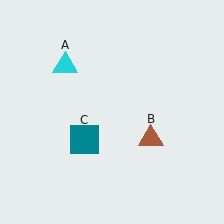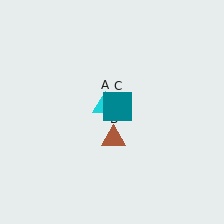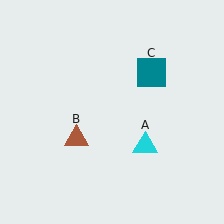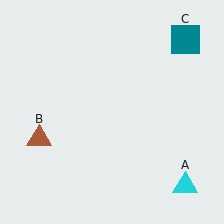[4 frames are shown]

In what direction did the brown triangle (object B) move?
The brown triangle (object B) moved left.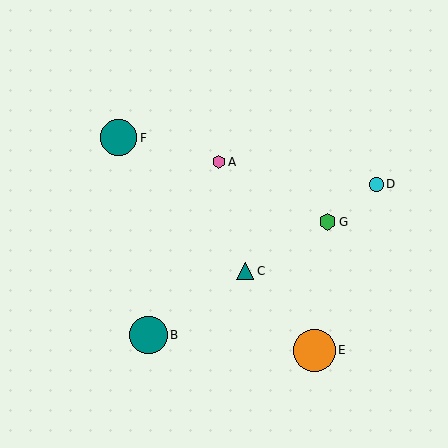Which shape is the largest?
The orange circle (labeled E) is the largest.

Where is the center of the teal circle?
The center of the teal circle is at (148, 335).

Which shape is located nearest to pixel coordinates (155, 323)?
The teal circle (labeled B) at (148, 335) is nearest to that location.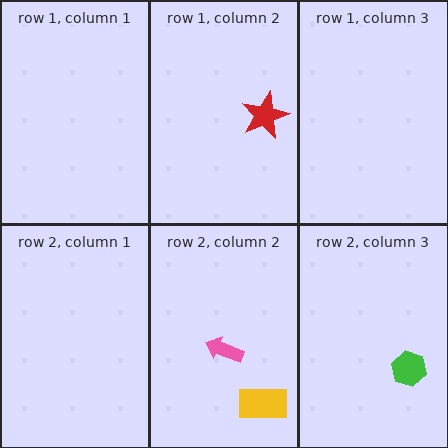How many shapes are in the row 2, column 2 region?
2.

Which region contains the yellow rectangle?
The row 2, column 2 region.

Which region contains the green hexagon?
The row 2, column 3 region.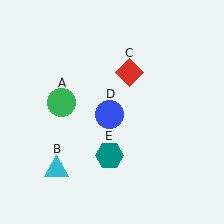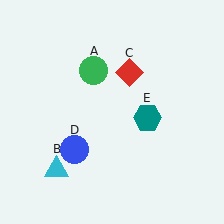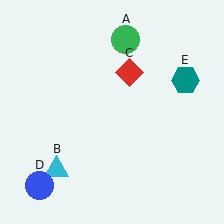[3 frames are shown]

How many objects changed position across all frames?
3 objects changed position: green circle (object A), blue circle (object D), teal hexagon (object E).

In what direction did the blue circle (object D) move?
The blue circle (object D) moved down and to the left.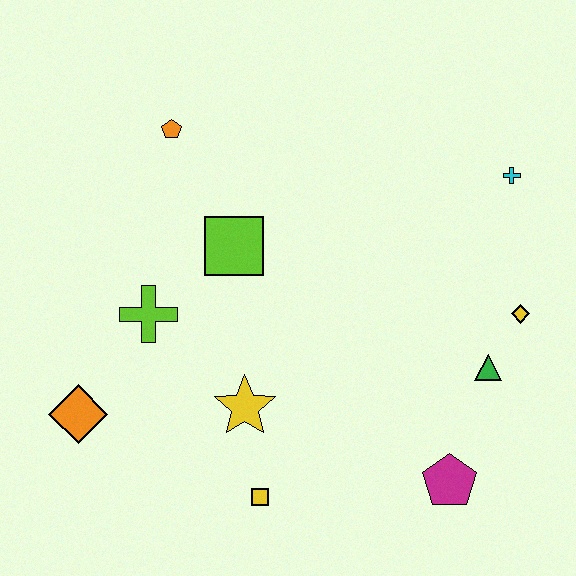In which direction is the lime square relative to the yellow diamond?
The lime square is to the left of the yellow diamond.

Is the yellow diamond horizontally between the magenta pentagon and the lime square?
No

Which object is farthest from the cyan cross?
The orange diamond is farthest from the cyan cross.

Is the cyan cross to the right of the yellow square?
Yes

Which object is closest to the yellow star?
The yellow square is closest to the yellow star.